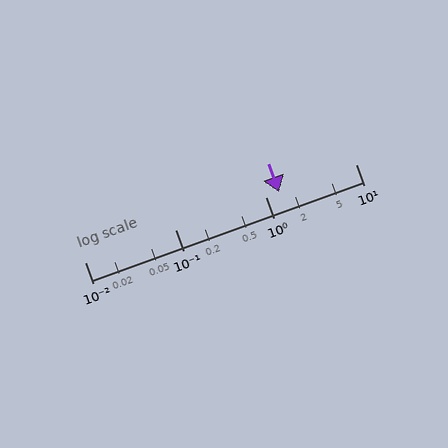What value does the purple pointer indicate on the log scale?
The pointer indicates approximately 1.4.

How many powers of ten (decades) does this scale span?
The scale spans 3 decades, from 0.01 to 10.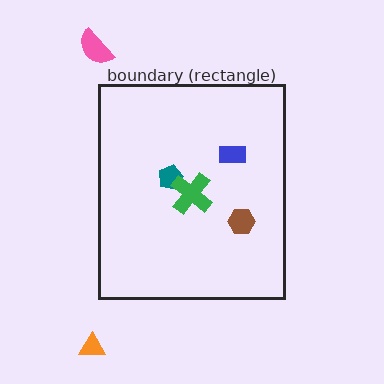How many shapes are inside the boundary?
4 inside, 2 outside.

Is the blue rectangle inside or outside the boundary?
Inside.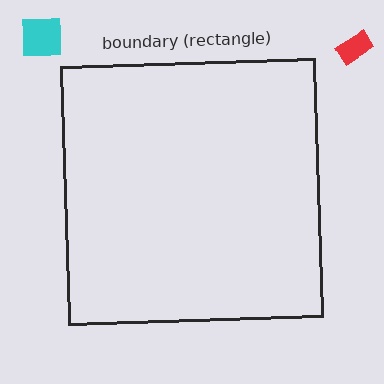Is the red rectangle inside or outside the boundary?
Outside.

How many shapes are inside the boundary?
0 inside, 2 outside.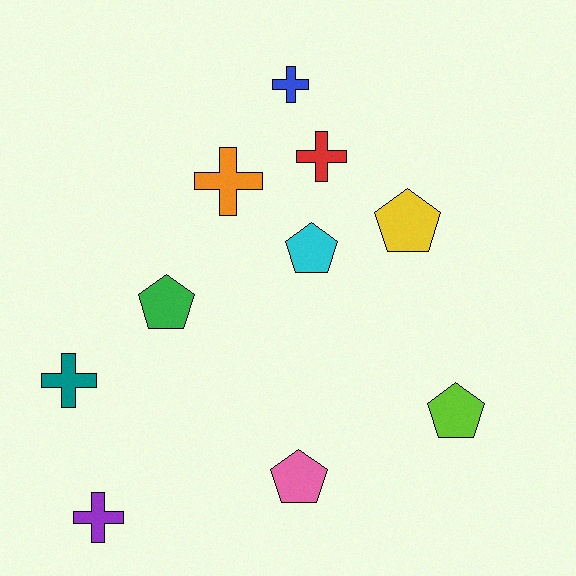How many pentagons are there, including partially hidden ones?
There are 5 pentagons.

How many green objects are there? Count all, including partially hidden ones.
There is 1 green object.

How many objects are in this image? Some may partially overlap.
There are 10 objects.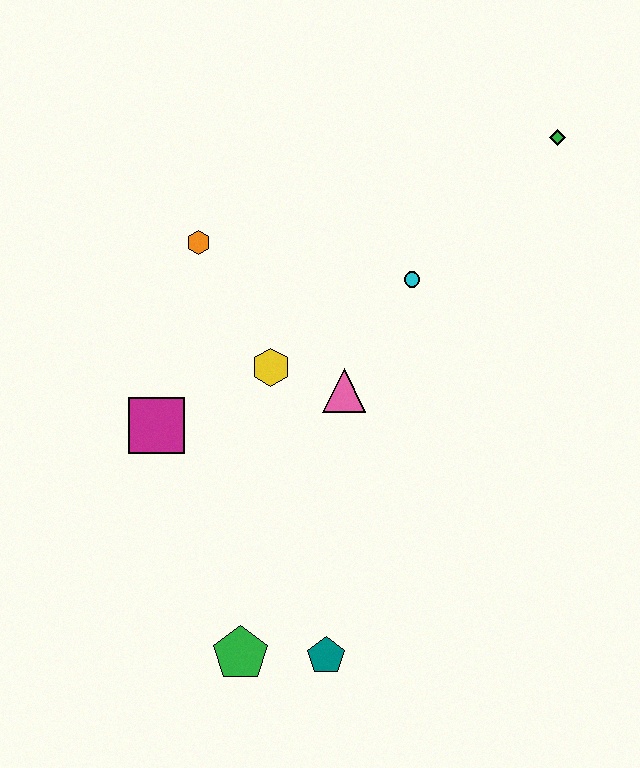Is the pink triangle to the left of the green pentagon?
No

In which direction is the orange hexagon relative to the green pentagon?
The orange hexagon is above the green pentagon.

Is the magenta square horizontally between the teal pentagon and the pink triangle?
No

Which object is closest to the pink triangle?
The yellow hexagon is closest to the pink triangle.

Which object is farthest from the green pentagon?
The green diamond is farthest from the green pentagon.